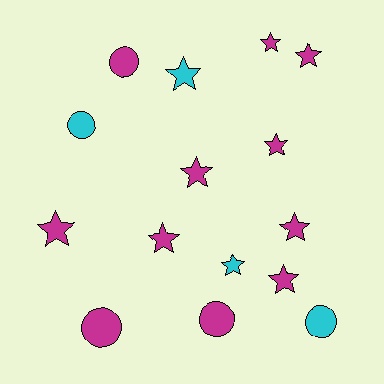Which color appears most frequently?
Magenta, with 11 objects.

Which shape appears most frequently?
Star, with 10 objects.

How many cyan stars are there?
There are 2 cyan stars.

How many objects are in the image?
There are 15 objects.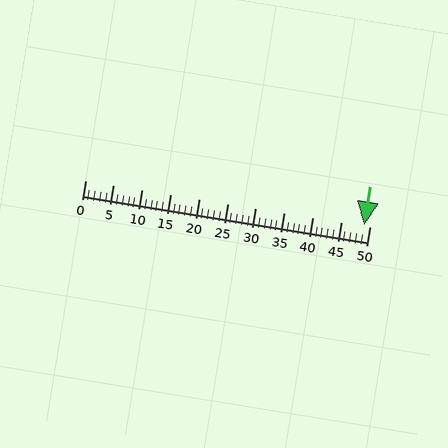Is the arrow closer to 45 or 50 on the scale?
The arrow is closer to 50.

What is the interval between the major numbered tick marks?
The major tick marks are spaced 5 units apart.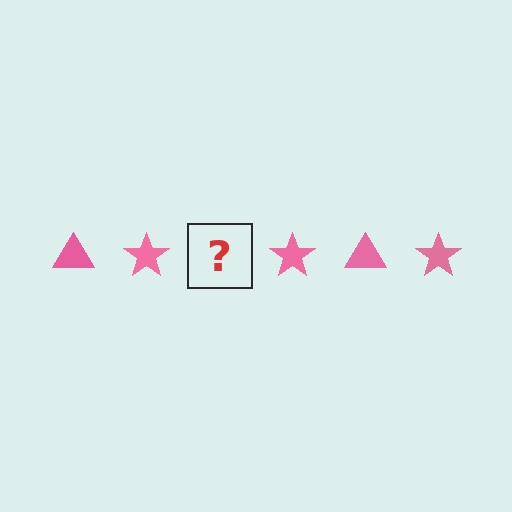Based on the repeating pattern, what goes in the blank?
The blank should be a pink triangle.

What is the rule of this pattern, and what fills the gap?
The rule is that the pattern cycles through triangle, star shapes in pink. The gap should be filled with a pink triangle.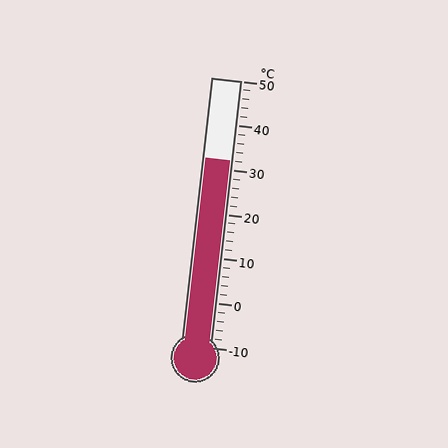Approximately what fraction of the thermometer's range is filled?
The thermometer is filled to approximately 70% of its range.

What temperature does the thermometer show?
The thermometer shows approximately 32°C.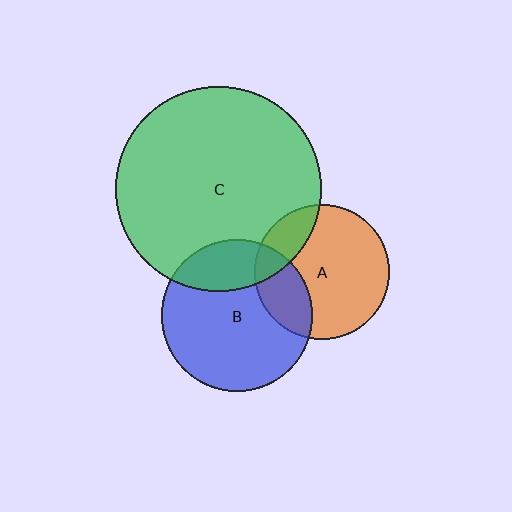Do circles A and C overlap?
Yes.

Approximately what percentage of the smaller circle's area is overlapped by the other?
Approximately 20%.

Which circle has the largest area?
Circle C (green).